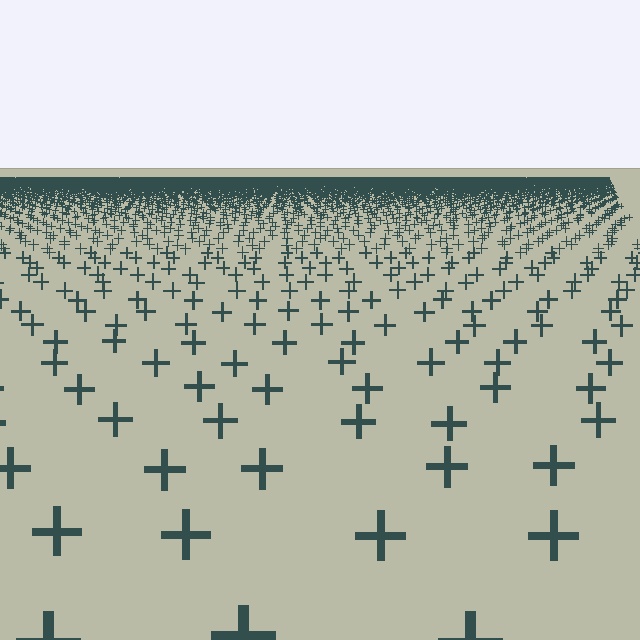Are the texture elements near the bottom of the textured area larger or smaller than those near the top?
Larger. Near the bottom, elements are closer to the viewer and appear at a bigger on-screen size.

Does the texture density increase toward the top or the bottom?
Density increases toward the top.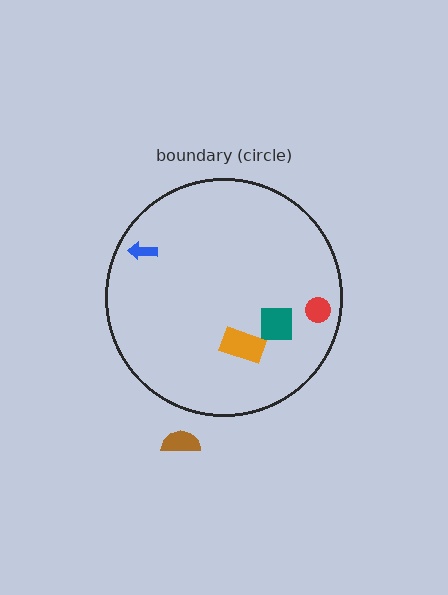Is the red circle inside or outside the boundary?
Inside.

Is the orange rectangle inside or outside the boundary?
Inside.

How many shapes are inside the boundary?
4 inside, 1 outside.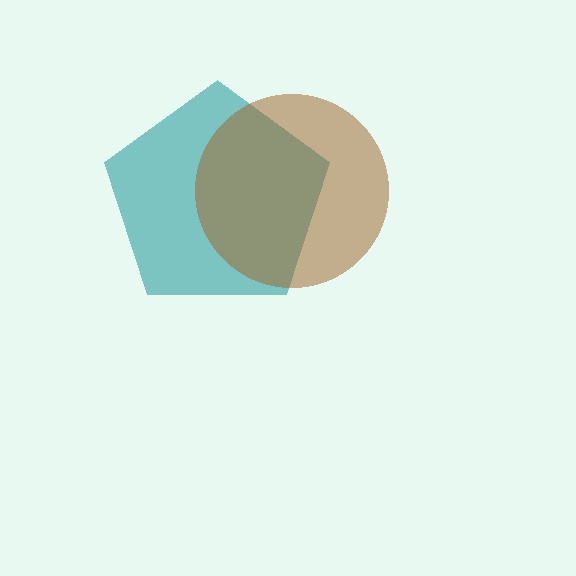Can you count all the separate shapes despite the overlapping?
Yes, there are 2 separate shapes.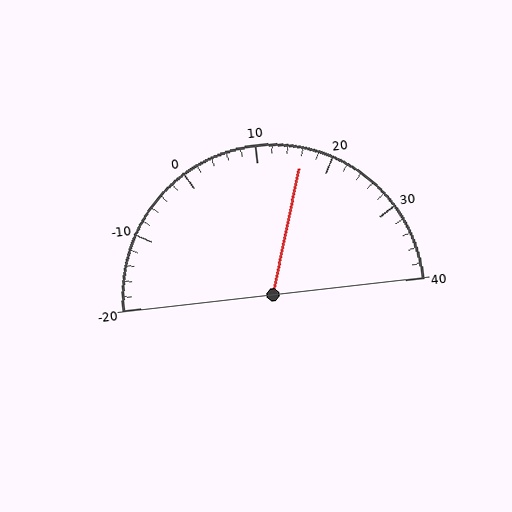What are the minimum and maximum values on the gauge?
The gauge ranges from -20 to 40.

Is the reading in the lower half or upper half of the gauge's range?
The reading is in the upper half of the range (-20 to 40).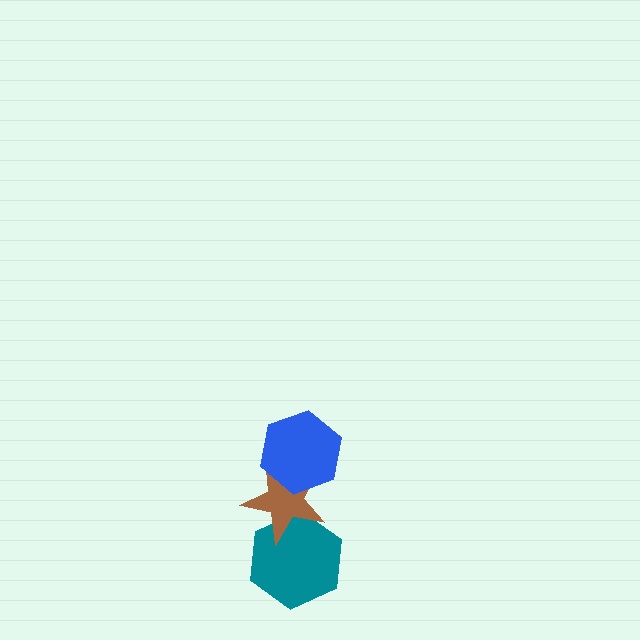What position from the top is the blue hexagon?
The blue hexagon is 1st from the top.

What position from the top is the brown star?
The brown star is 2nd from the top.